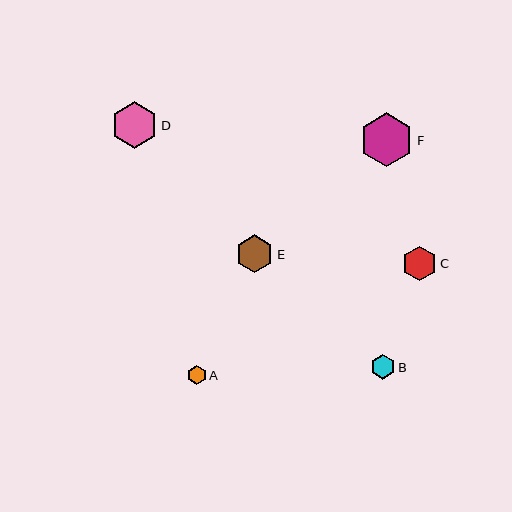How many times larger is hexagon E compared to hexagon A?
Hexagon E is approximately 2.0 times the size of hexagon A.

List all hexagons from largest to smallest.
From largest to smallest: F, D, E, C, B, A.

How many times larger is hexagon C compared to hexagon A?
Hexagon C is approximately 1.8 times the size of hexagon A.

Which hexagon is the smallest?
Hexagon A is the smallest with a size of approximately 19 pixels.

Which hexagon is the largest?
Hexagon F is the largest with a size of approximately 54 pixels.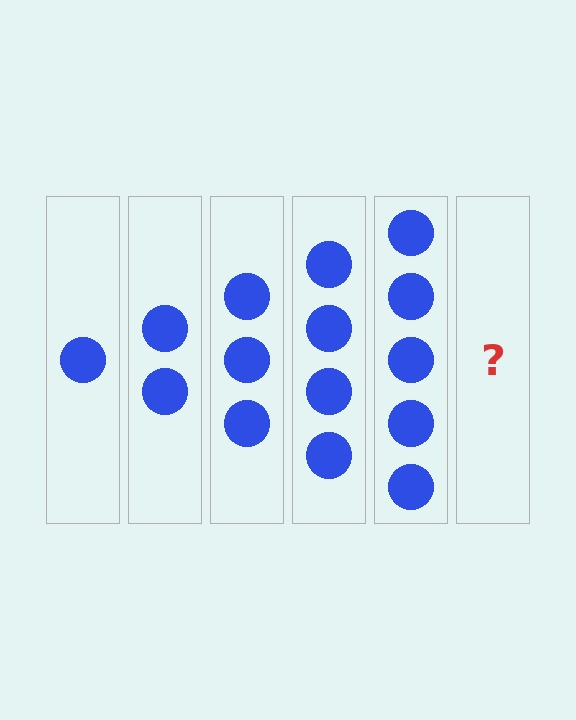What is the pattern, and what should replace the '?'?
The pattern is that each step adds one more circle. The '?' should be 6 circles.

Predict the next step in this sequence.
The next step is 6 circles.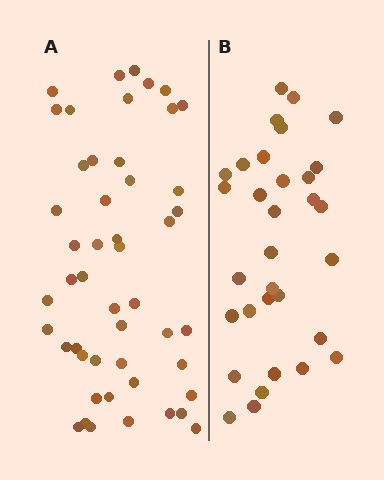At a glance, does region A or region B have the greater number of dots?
Region A (the left region) has more dots.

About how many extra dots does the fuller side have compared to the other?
Region A has approximately 15 more dots than region B.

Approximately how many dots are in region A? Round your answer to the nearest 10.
About 50 dots. (The exact count is 49, which rounds to 50.)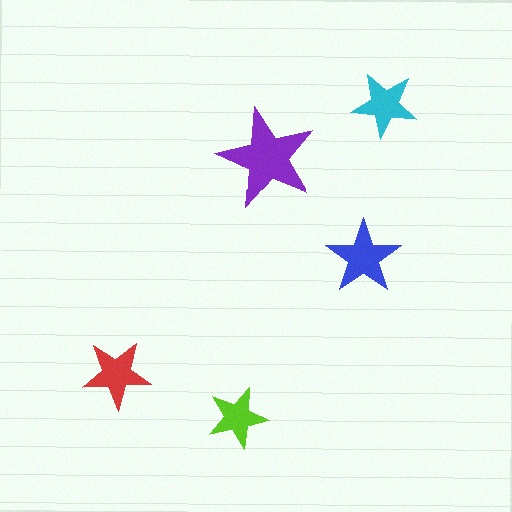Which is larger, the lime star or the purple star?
The purple one.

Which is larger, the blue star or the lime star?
The blue one.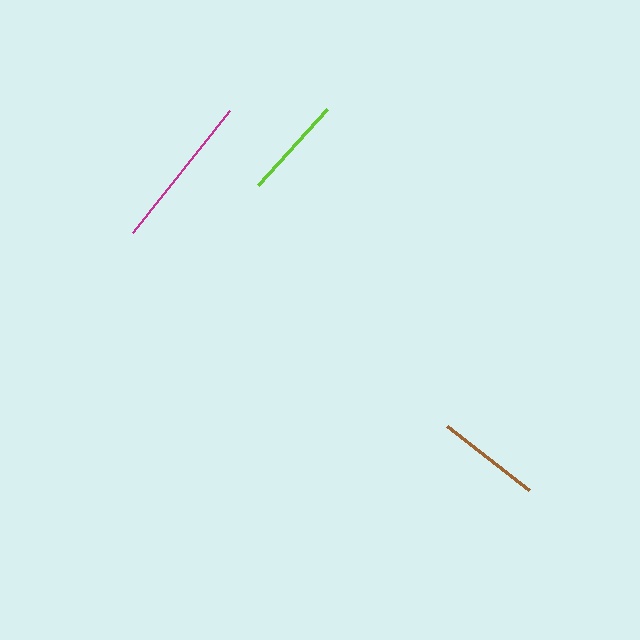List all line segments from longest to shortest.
From longest to shortest: magenta, brown, lime.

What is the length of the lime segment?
The lime segment is approximately 103 pixels long.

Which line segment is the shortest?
The lime line is the shortest at approximately 103 pixels.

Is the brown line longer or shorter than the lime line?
The brown line is longer than the lime line.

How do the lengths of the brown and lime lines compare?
The brown and lime lines are approximately the same length.